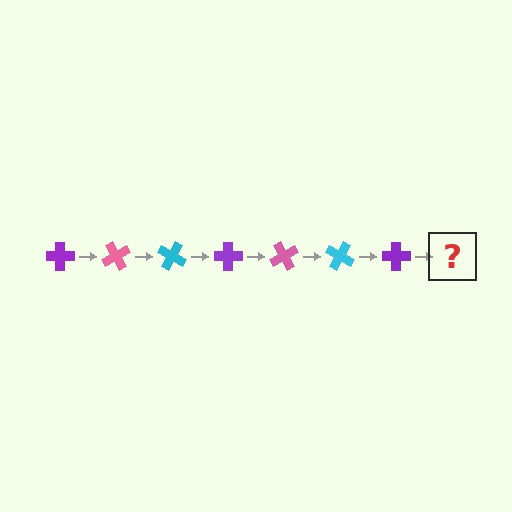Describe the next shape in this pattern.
It should be a pink cross, rotated 420 degrees from the start.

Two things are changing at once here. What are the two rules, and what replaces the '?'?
The two rules are that it rotates 60 degrees each step and the color cycles through purple, pink, and cyan. The '?' should be a pink cross, rotated 420 degrees from the start.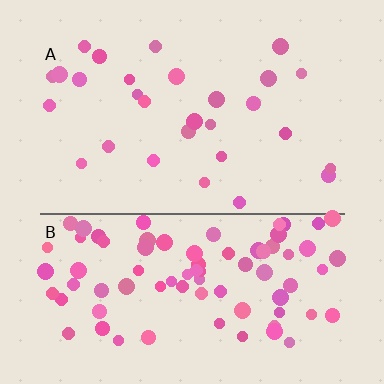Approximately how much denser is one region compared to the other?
Approximately 2.9× — region B over region A.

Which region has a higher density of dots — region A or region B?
B (the bottom).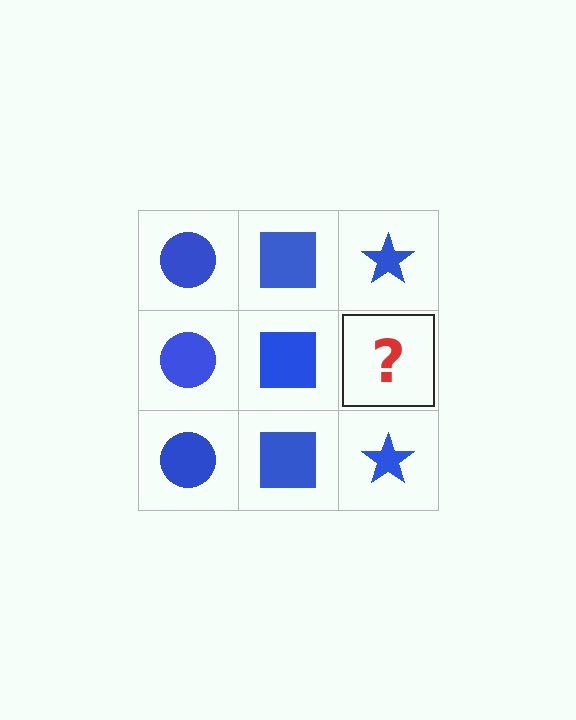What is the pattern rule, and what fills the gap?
The rule is that each column has a consistent shape. The gap should be filled with a blue star.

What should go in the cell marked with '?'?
The missing cell should contain a blue star.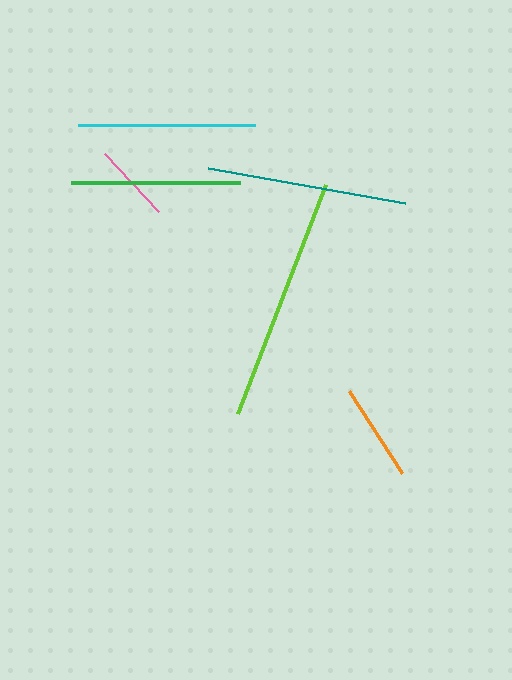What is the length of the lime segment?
The lime segment is approximately 245 pixels long.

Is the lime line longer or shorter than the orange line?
The lime line is longer than the orange line.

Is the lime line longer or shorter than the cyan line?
The lime line is longer than the cyan line.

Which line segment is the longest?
The lime line is the longest at approximately 245 pixels.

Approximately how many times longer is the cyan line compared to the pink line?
The cyan line is approximately 2.2 times the length of the pink line.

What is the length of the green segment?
The green segment is approximately 169 pixels long.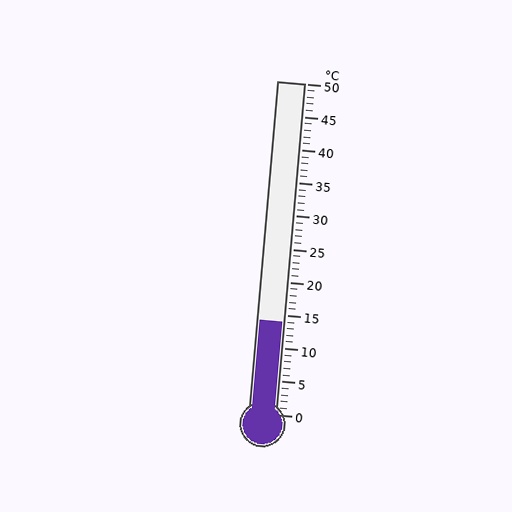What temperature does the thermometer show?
The thermometer shows approximately 14°C.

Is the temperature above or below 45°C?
The temperature is below 45°C.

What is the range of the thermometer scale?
The thermometer scale ranges from 0°C to 50°C.